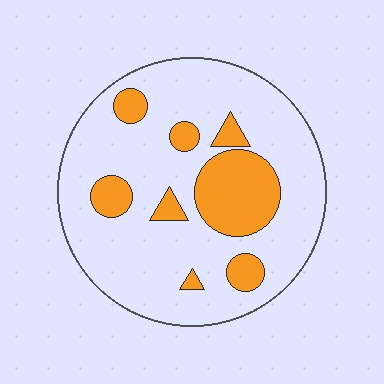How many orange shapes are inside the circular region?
8.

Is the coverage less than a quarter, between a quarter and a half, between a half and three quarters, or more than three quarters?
Less than a quarter.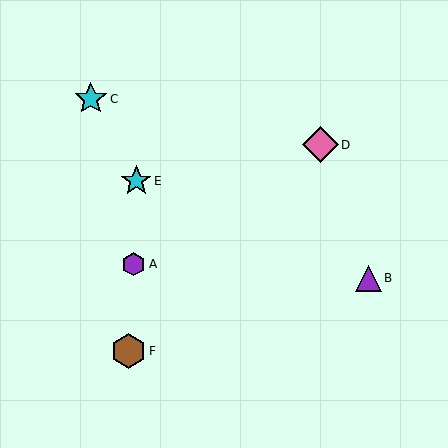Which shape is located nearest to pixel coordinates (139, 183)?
The cyan star (labeled E) at (136, 181) is nearest to that location.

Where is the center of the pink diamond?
The center of the pink diamond is at (320, 145).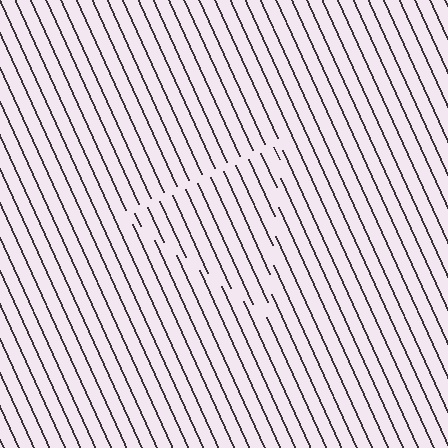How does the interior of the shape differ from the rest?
The interior of the shape contains the same grating, shifted by half a period — the contour is defined by the phase discontinuity where line-ends from the inner and outer gratings abut.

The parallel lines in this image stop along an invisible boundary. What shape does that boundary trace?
An illusory triangle. The interior of the shape contains the same grating, shifted by half a period — the contour is defined by the phase discontinuity where line-ends from the inner and outer gratings abut.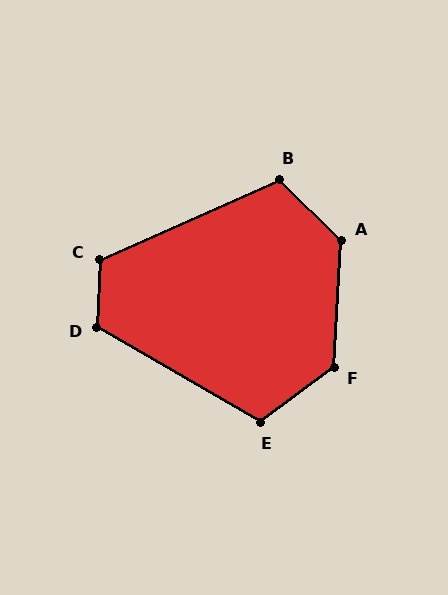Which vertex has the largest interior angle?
A, at approximately 131 degrees.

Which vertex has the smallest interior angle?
B, at approximately 111 degrees.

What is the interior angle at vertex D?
Approximately 118 degrees (obtuse).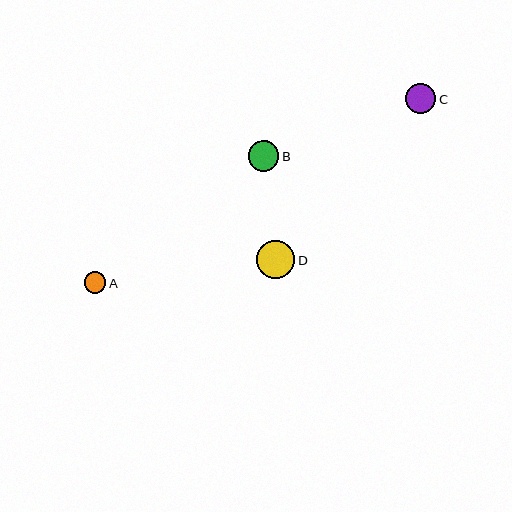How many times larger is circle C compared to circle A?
Circle C is approximately 1.4 times the size of circle A.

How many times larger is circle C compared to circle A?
Circle C is approximately 1.4 times the size of circle A.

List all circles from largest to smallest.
From largest to smallest: D, B, C, A.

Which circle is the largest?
Circle D is the largest with a size of approximately 38 pixels.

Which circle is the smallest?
Circle A is the smallest with a size of approximately 21 pixels.